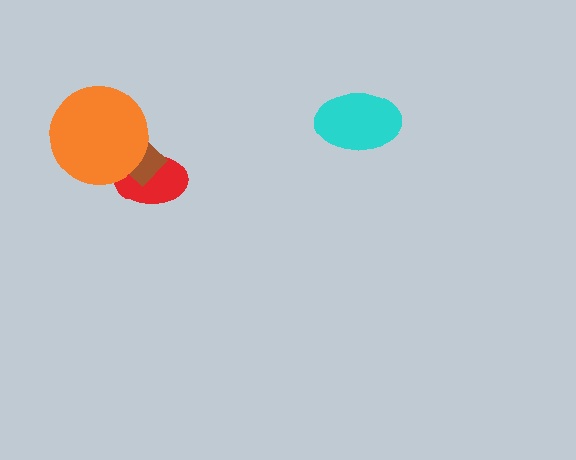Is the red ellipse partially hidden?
Yes, it is partially covered by another shape.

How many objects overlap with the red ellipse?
2 objects overlap with the red ellipse.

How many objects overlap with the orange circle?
2 objects overlap with the orange circle.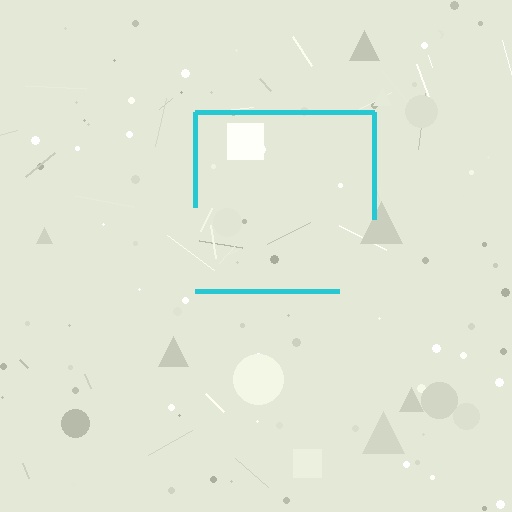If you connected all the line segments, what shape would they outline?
They would outline a square.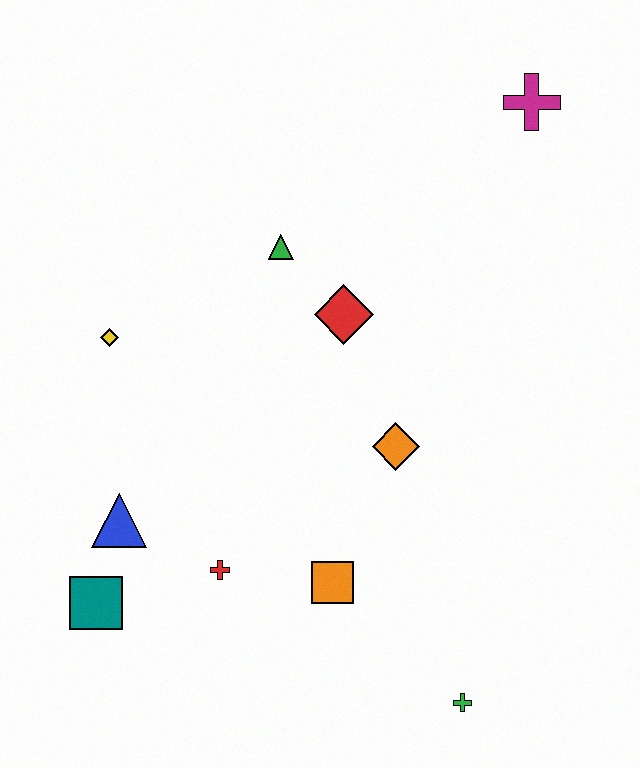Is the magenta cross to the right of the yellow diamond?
Yes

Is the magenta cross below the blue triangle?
No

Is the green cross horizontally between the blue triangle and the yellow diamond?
No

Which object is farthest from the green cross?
The magenta cross is farthest from the green cross.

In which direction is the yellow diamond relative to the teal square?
The yellow diamond is above the teal square.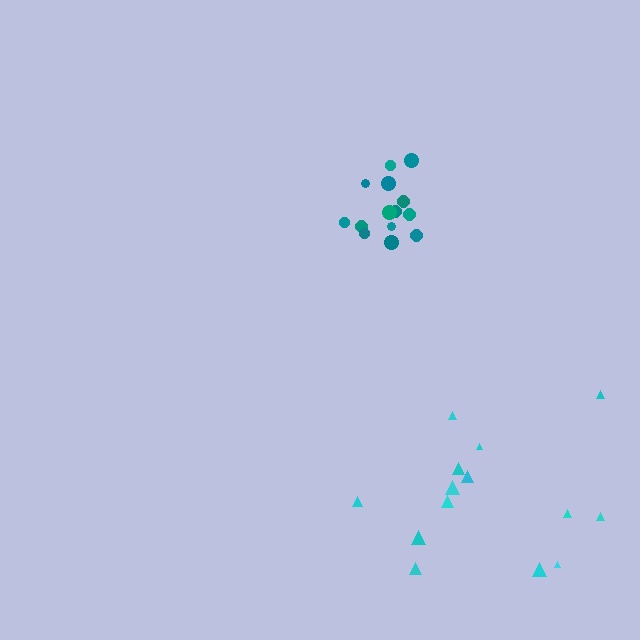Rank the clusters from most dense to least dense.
teal, cyan.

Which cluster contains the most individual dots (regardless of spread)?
Teal (14).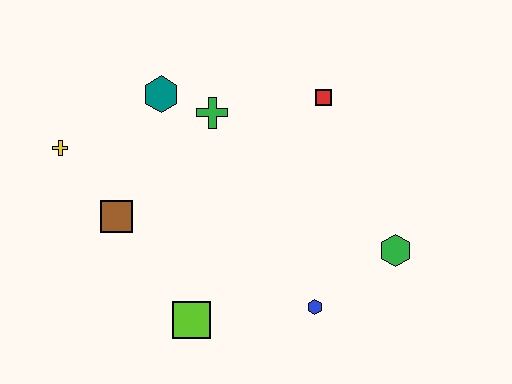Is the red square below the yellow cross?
No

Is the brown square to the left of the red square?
Yes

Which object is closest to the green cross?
The teal hexagon is closest to the green cross.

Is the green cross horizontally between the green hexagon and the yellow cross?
Yes